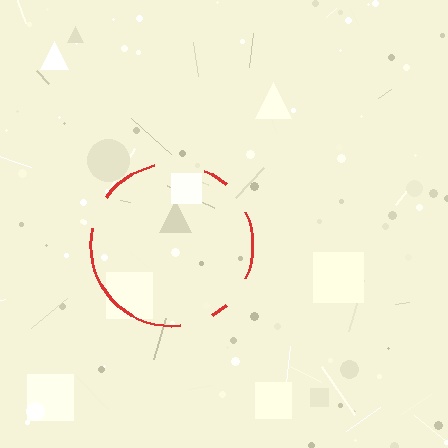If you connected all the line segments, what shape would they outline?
They would outline a circle.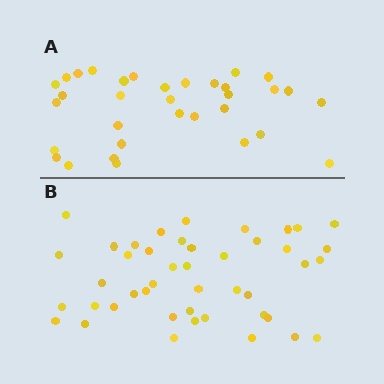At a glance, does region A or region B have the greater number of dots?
Region B (the bottom region) has more dots.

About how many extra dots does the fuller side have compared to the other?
Region B has roughly 12 or so more dots than region A.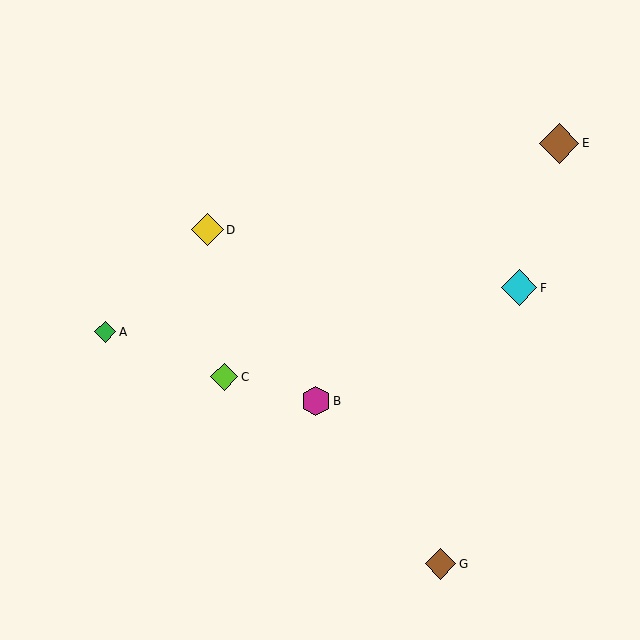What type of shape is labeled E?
Shape E is a brown diamond.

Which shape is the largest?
The brown diamond (labeled E) is the largest.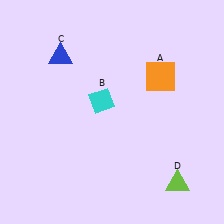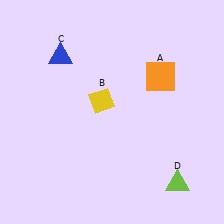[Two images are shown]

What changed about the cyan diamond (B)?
In Image 1, B is cyan. In Image 2, it changed to yellow.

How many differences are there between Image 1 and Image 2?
There is 1 difference between the two images.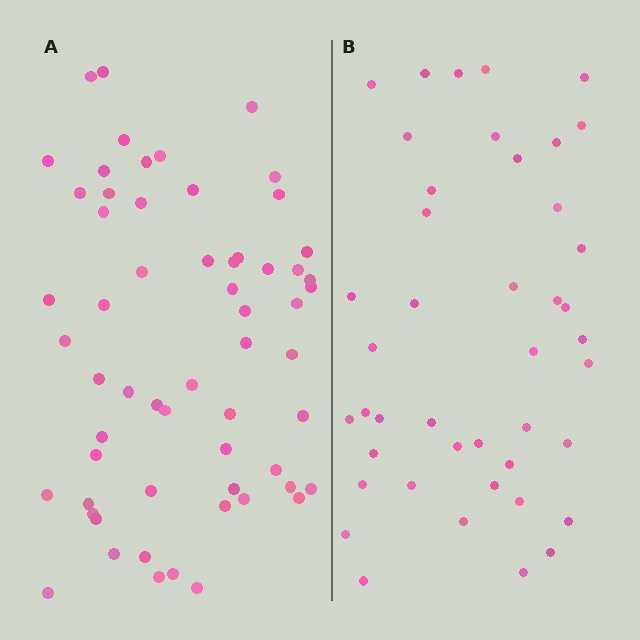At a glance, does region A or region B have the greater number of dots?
Region A (the left region) has more dots.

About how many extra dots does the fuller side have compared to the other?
Region A has approximately 15 more dots than region B.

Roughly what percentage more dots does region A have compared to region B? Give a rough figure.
About 40% more.